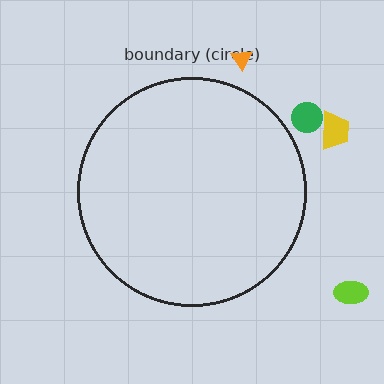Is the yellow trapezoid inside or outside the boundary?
Outside.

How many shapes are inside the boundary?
0 inside, 4 outside.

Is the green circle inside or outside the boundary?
Outside.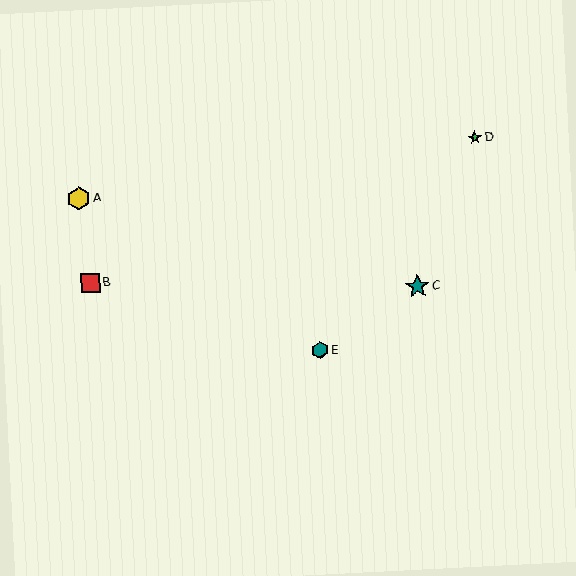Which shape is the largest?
The teal star (labeled C) is the largest.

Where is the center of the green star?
The center of the green star is at (475, 138).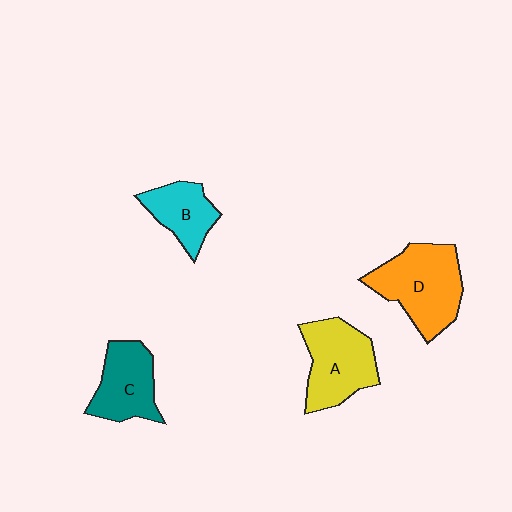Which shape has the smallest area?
Shape B (cyan).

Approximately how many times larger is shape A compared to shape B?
Approximately 1.5 times.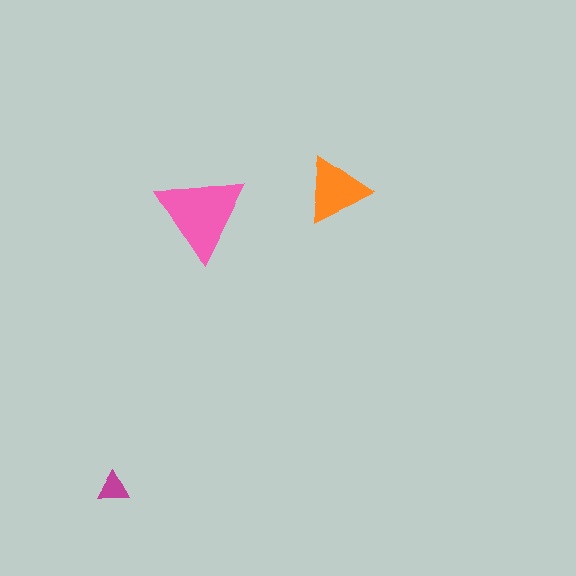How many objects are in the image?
There are 3 objects in the image.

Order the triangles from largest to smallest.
the pink one, the orange one, the magenta one.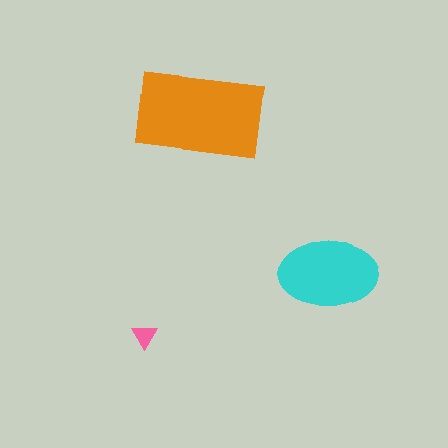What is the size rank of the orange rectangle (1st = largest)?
1st.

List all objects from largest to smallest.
The orange rectangle, the cyan ellipse, the pink triangle.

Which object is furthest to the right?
The cyan ellipse is rightmost.